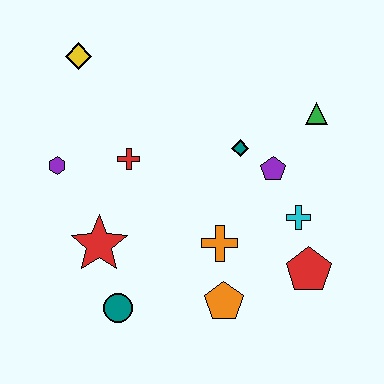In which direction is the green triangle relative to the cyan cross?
The green triangle is above the cyan cross.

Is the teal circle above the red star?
No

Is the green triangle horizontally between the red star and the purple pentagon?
No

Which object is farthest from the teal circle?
The green triangle is farthest from the teal circle.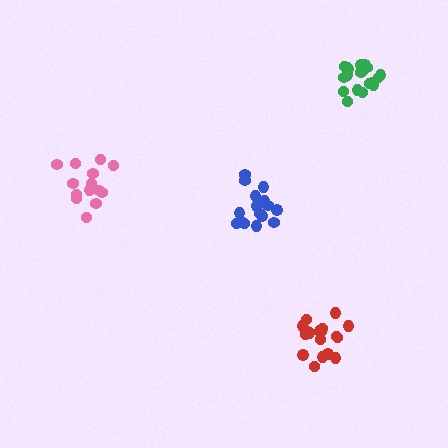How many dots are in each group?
Group 1: 20 dots, Group 2: 17 dots, Group 3: 19 dots, Group 4: 14 dots (70 total).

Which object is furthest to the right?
The green cluster is rightmost.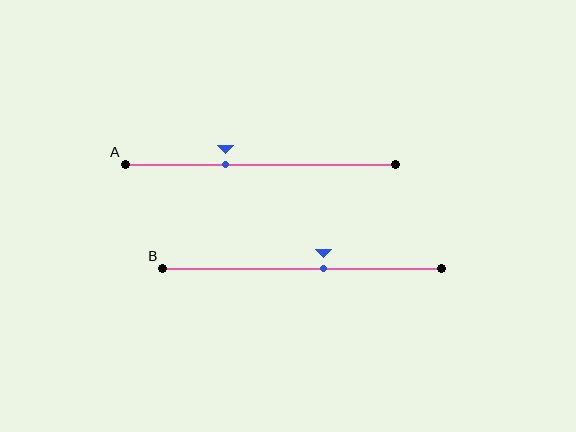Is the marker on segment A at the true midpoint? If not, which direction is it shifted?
No, the marker on segment A is shifted to the left by about 13% of the segment length.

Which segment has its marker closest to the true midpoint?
Segment B has its marker closest to the true midpoint.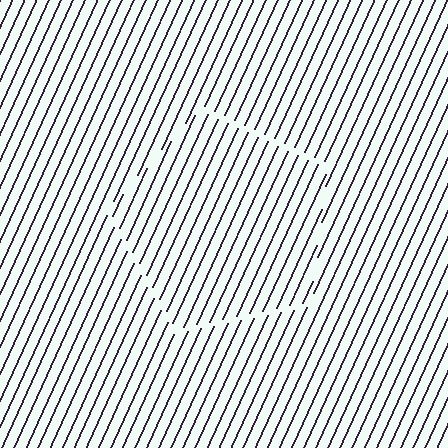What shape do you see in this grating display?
An illusory pentagon. The interior of the shape contains the same grating, shifted by half a period — the contour is defined by the phase discontinuity where line-ends from the inner and outer gratings abut.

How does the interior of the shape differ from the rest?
The interior of the shape contains the same grating, shifted by half a period — the contour is defined by the phase discontinuity where line-ends from the inner and outer gratings abut.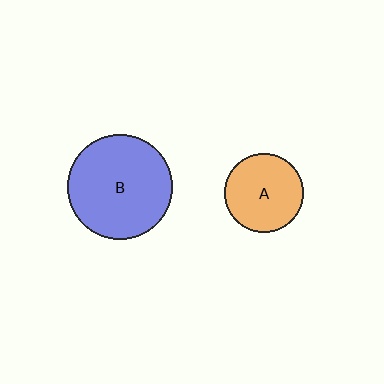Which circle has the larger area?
Circle B (blue).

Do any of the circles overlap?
No, none of the circles overlap.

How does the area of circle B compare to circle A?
Approximately 1.7 times.